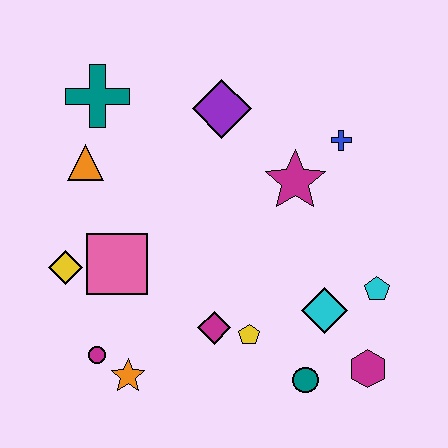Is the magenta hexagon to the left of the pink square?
No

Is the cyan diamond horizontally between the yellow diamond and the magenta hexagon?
Yes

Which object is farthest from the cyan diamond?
The teal cross is farthest from the cyan diamond.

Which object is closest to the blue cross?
The magenta star is closest to the blue cross.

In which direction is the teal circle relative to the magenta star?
The teal circle is below the magenta star.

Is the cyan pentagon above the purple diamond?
No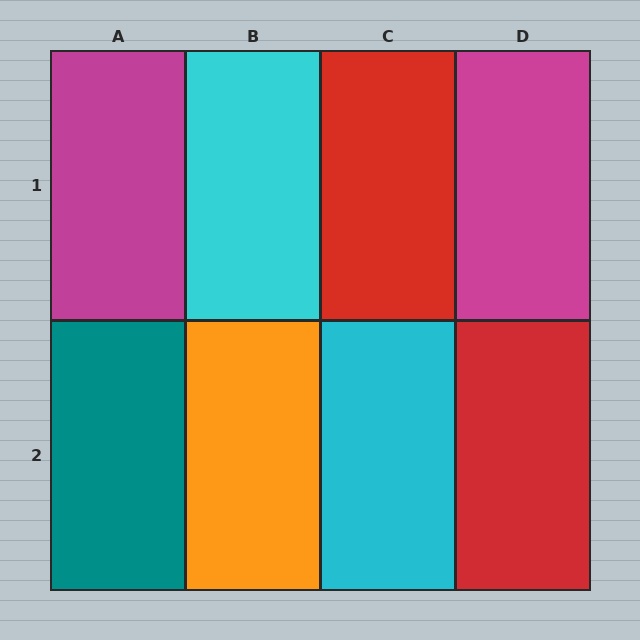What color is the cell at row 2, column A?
Teal.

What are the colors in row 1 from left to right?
Magenta, cyan, red, magenta.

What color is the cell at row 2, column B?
Orange.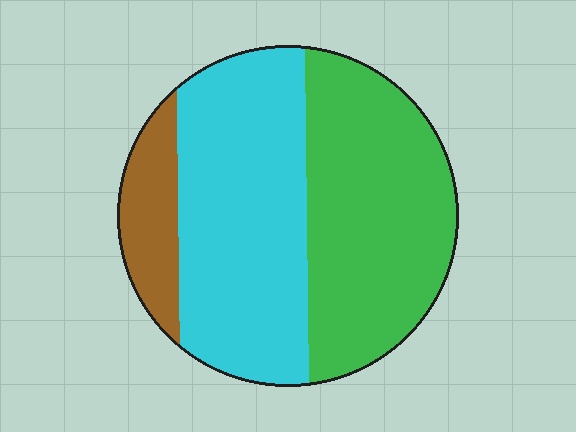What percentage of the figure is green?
Green takes up about two fifths (2/5) of the figure.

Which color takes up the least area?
Brown, at roughly 10%.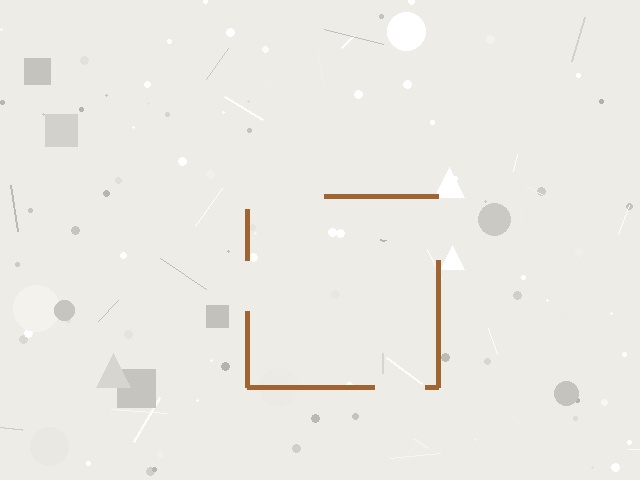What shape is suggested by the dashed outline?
The dashed outline suggests a square.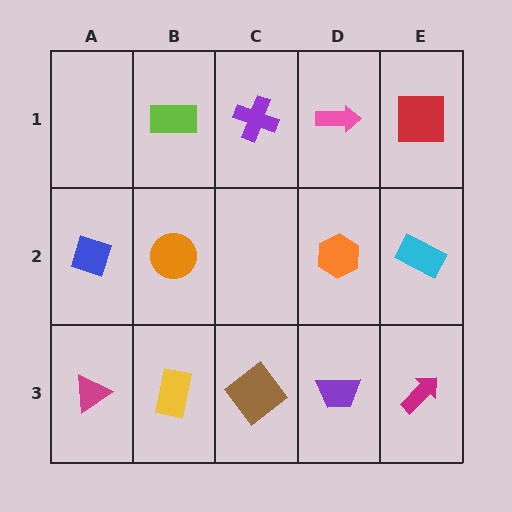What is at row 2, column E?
A cyan rectangle.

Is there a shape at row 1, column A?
No, that cell is empty.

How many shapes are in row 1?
4 shapes.